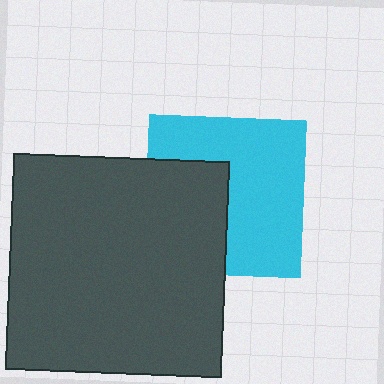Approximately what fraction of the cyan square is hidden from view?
Roughly 38% of the cyan square is hidden behind the dark gray square.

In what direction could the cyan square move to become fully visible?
The cyan square could move right. That would shift it out from behind the dark gray square entirely.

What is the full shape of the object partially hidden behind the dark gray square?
The partially hidden object is a cyan square.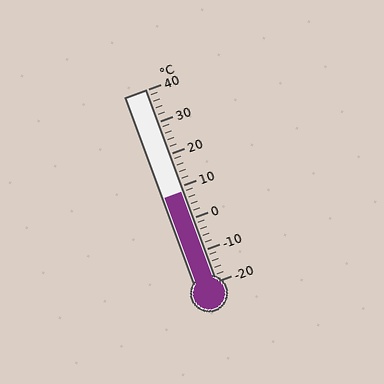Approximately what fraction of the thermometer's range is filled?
The thermometer is filled to approximately 45% of its range.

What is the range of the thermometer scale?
The thermometer scale ranges from -20°C to 40°C.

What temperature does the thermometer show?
The thermometer shows approximately 8°C.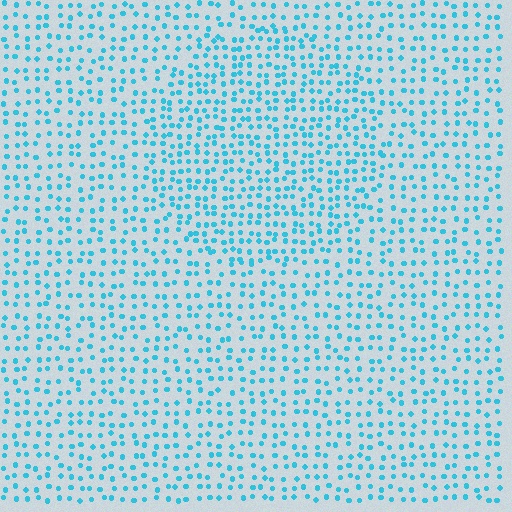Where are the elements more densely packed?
The elements are more densely packed inside the circle boundary.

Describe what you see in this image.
The image contains small cyan elements arranged at two different densities. A circle-shaped region is visible where the elements are more densely packed than the surrounding area.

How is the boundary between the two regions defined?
The boundary is defined by a change in element density (approximately 1.5x ratio). All elements are the same color, size, and shape.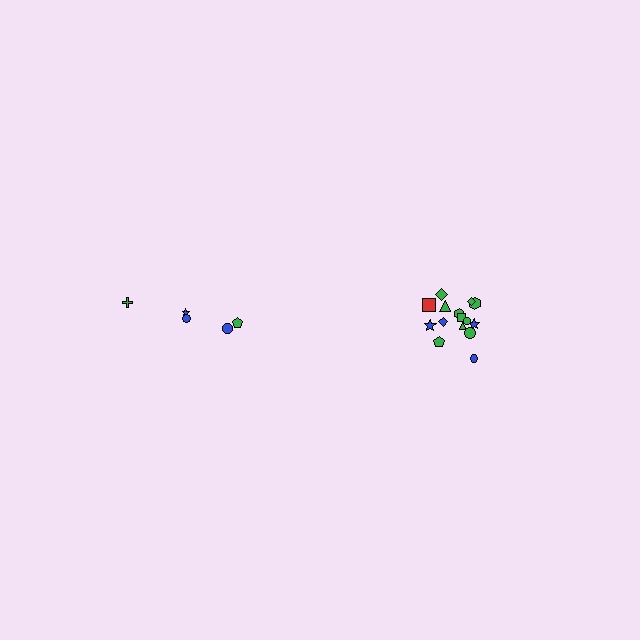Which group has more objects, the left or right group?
The right group.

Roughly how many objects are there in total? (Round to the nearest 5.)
Roughly 20 objects in total.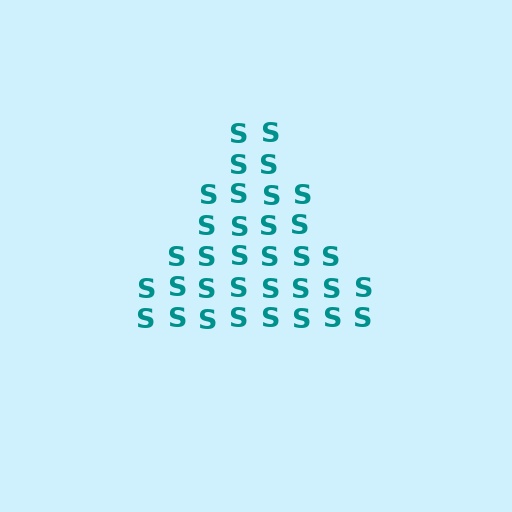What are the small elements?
The small elements are letter S's.